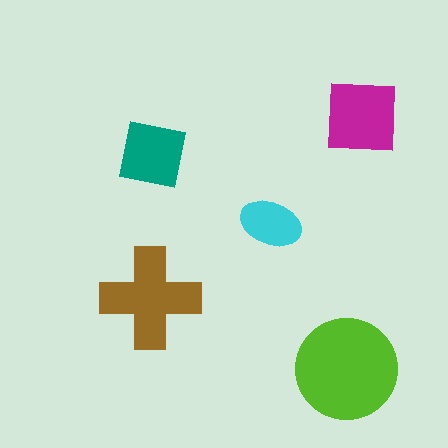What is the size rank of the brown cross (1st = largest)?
2nd.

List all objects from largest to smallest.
The lime circle, the brown cross, the magenta square, the teal square, the cyan ellipse.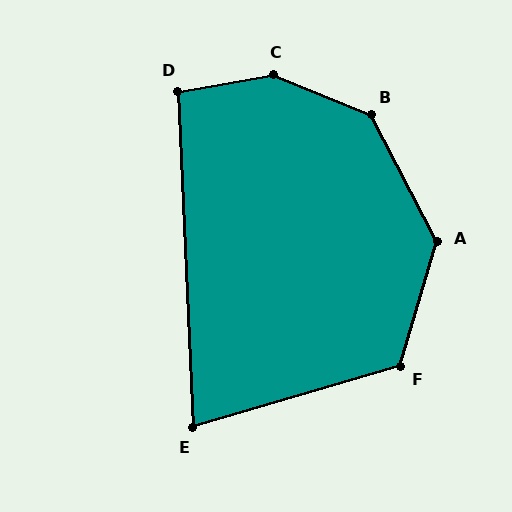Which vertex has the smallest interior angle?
E, at approximately 76 degrees.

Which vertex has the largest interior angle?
C, at approximately 148 degrees.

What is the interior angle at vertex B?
Approximately 140 degrees (obtuse).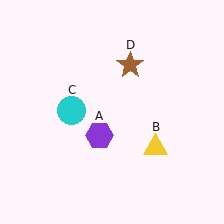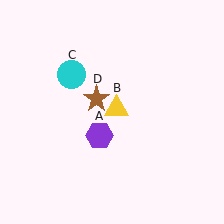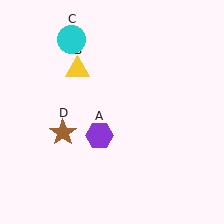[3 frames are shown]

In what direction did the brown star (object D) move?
The brown star (object D) moved down and to the left.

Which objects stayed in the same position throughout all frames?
Purple hexagon (object A) remained stationary.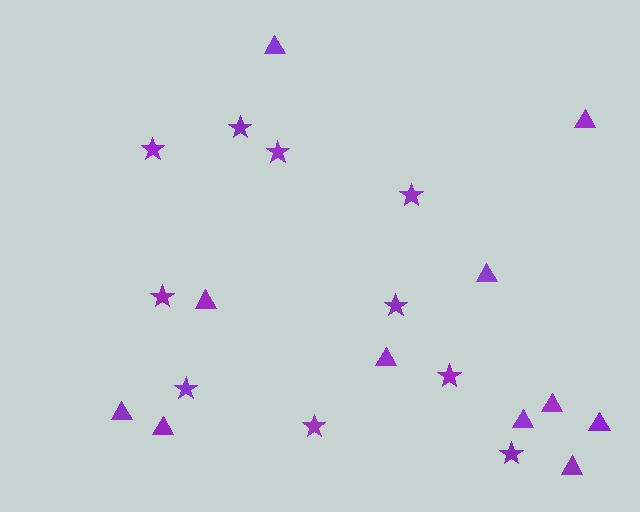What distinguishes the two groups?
There are 2 groups: one group of triangles (11) and one group of stars (10).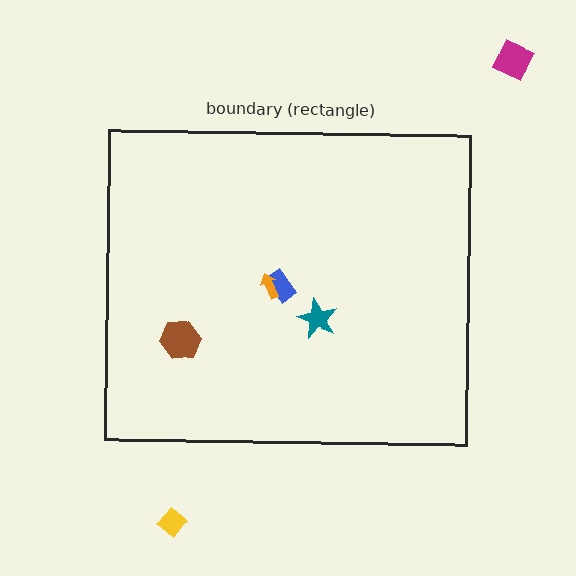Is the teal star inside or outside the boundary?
Inside.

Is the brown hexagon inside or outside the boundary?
Inside.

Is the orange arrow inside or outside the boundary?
Inside.